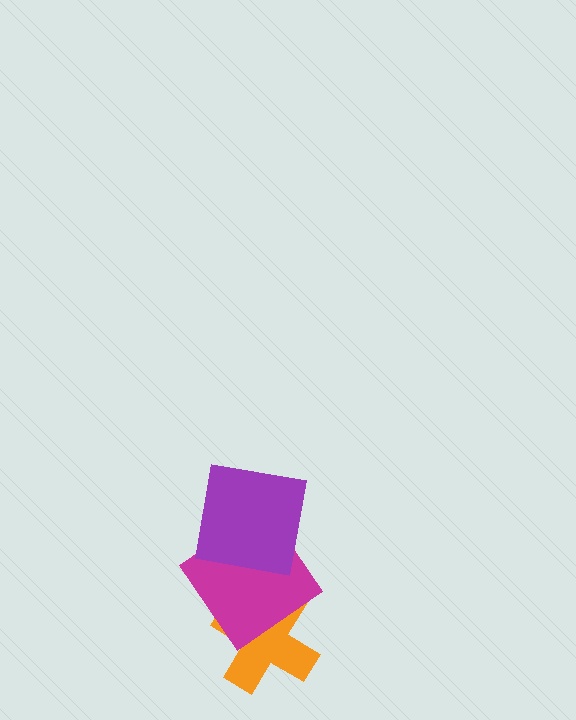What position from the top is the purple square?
The purple square is 1st from the top.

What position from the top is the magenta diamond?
The magenta diamond is 2nd from the top.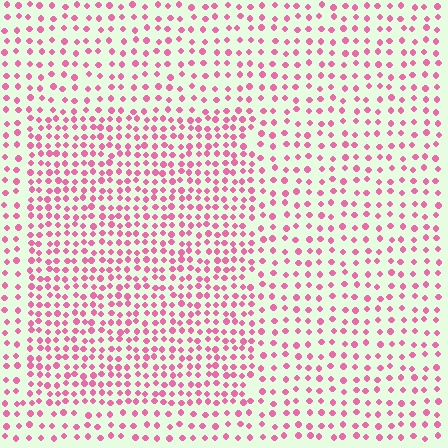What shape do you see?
I see a rectangle.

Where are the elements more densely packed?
The elements are more densely packed inside the rectangle boundary.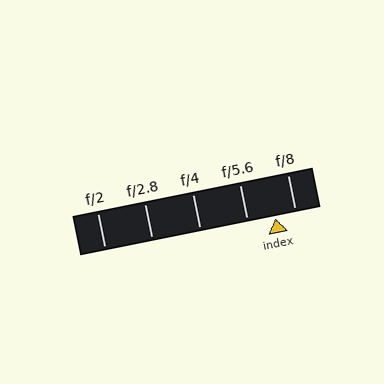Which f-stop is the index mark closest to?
The index mark is closest to f/8.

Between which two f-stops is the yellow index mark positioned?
The index mark is between f/5.6 and f/8.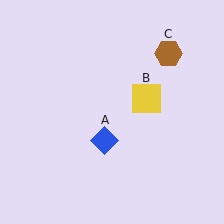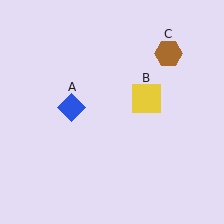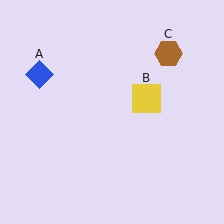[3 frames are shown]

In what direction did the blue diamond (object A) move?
The blue diamond (object A) moved up and to the left.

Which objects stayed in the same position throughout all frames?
Yellow square (object B) and brown hexagon (object C) remained stationary.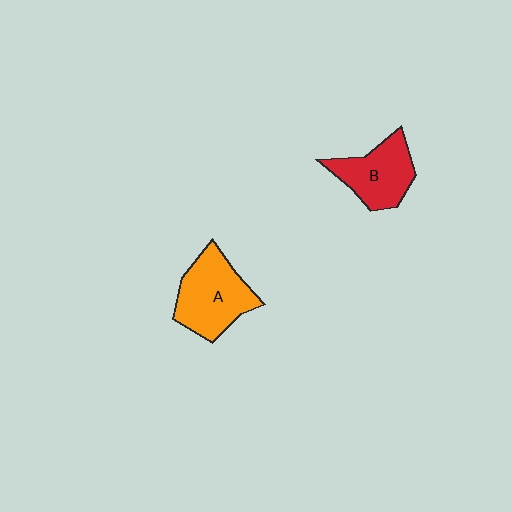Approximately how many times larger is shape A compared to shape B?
Approximately 1.2 times.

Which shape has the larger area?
Shape A (orange).